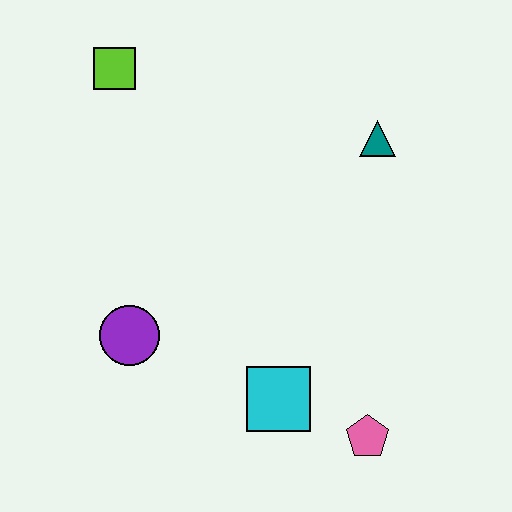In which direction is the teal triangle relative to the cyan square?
The teal triangle is above the cyan square.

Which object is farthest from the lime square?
The pink pentagon is farthest from the lime square.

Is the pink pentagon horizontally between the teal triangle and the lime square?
Yes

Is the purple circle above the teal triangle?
No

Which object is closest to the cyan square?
The pink pentagon is closest to the cyan square.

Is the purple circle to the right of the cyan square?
No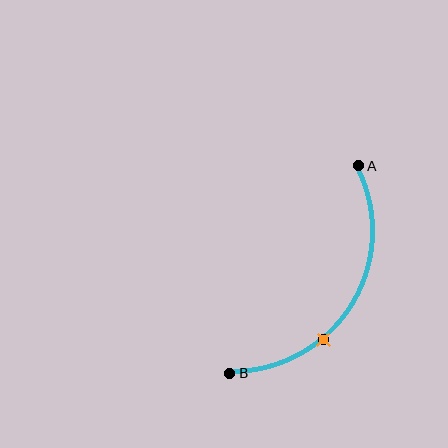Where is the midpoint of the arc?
The arc midpoint is the point on the curve farthest from the straight line joining A and B. It sits to the right of that line.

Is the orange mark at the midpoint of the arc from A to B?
No. The orange mark lies on the arc but is closer to endpoint B. The arc midpoint would be at the point on the curve equidistant along the arc from both A and B.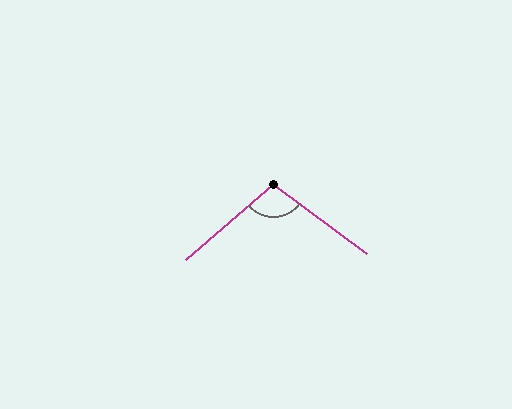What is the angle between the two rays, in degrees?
Approximately 103 degrees.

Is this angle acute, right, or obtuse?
It is obtuse.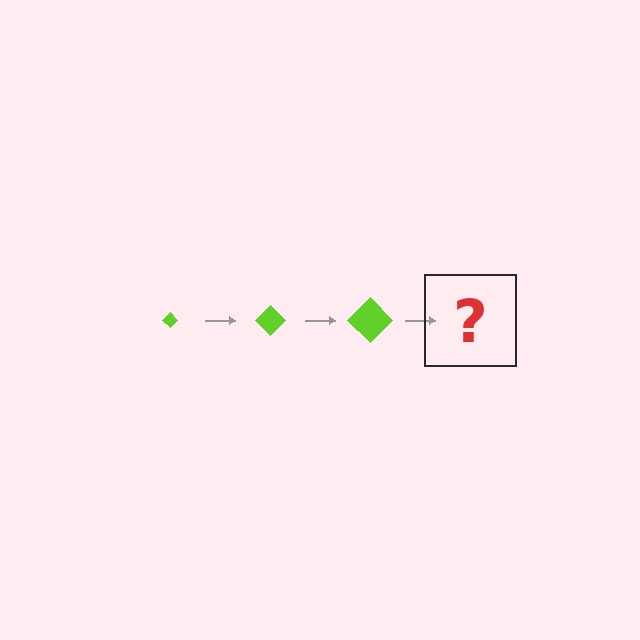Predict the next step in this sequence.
The next step is a lime diamond, larger than the previous one.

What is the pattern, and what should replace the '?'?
The pattern is that the diamond gets progressively larger each step. The '?' should be a lime diamond, larger than the previous one.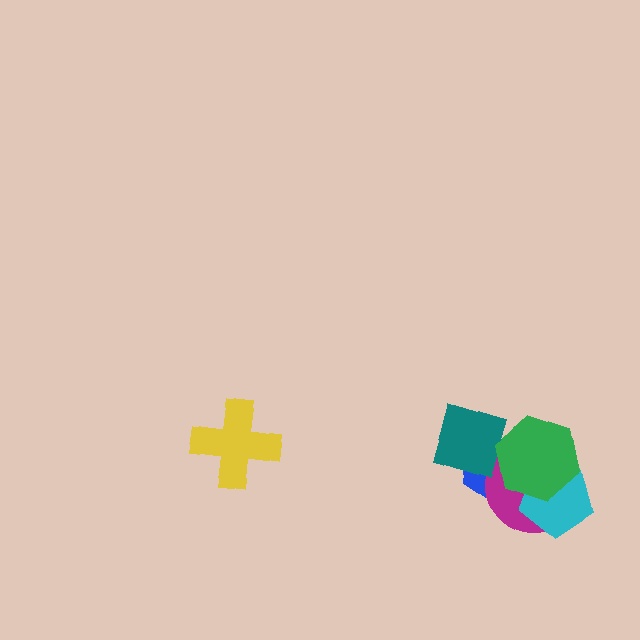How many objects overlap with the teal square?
1 object overlaps with the teal square.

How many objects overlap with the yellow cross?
0 objects overlap with the yellow cross.